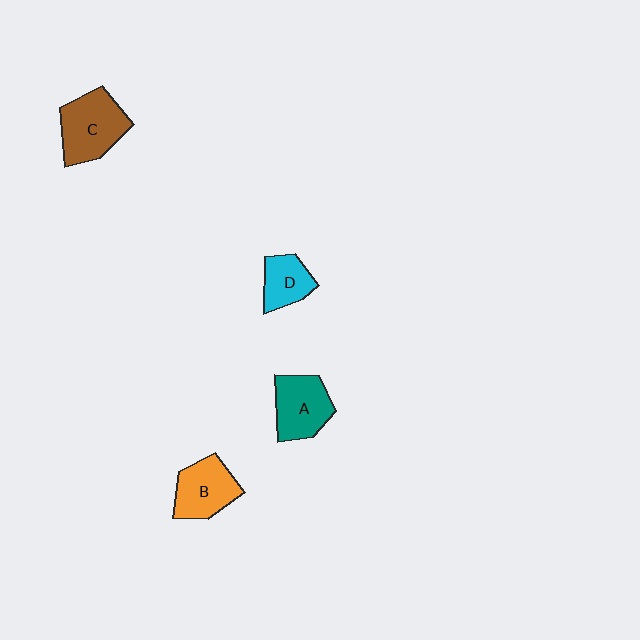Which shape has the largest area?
Shape C (brown).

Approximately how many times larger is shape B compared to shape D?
Approximately 1.4 times.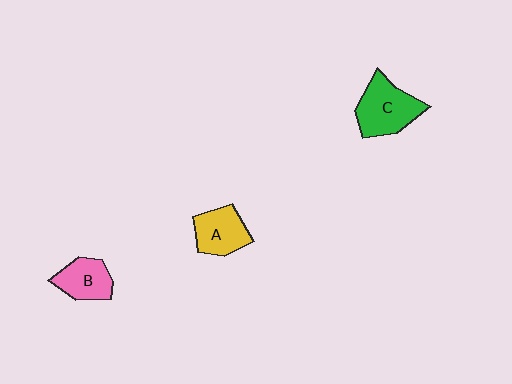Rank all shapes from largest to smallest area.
From largest to smallest: C (green), A (yellow), B (pink).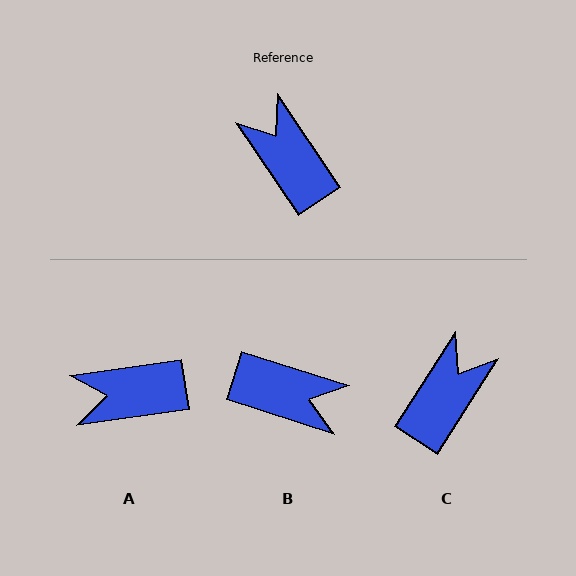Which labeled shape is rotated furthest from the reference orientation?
B, about 142 degrees away.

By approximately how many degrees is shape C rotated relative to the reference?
Approximately 67 degrees clockwise.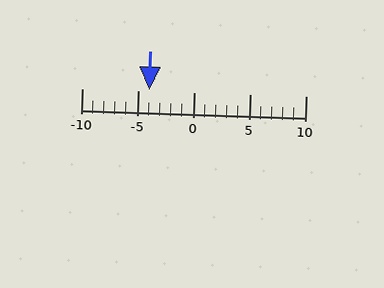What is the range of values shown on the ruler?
The ruler shows values from -10 to 10.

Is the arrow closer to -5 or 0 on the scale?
The arrow is closer to -5.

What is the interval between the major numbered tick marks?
The major tick marks are spaced 5 units apart.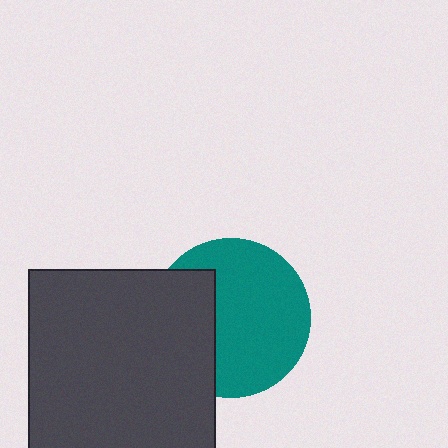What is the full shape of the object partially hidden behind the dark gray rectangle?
The partially hidden object is a teal circle.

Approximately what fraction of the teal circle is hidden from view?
Roughly 33% of the teal circle is hidden behind the dark gray rectangle.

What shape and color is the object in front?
The object in front is a dark gray rectangle.